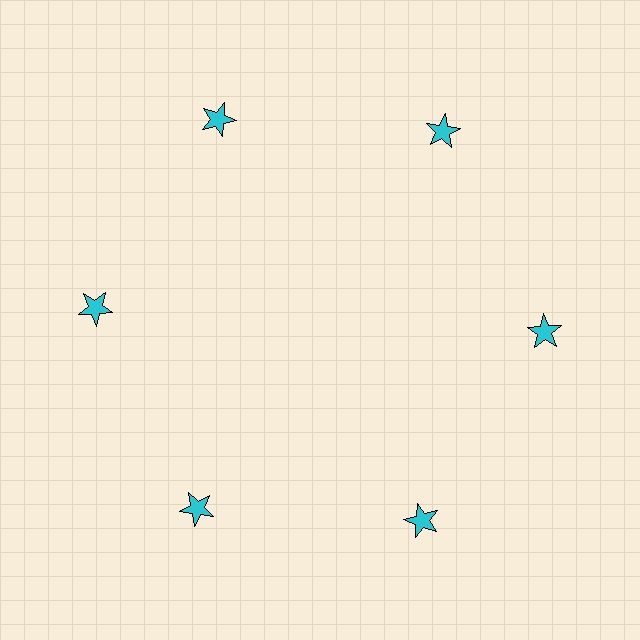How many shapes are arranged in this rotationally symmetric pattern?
There are 6 shapes, arranged in 6 groups of 1.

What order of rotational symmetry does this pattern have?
This pattern has 6-fold rotational symmetry.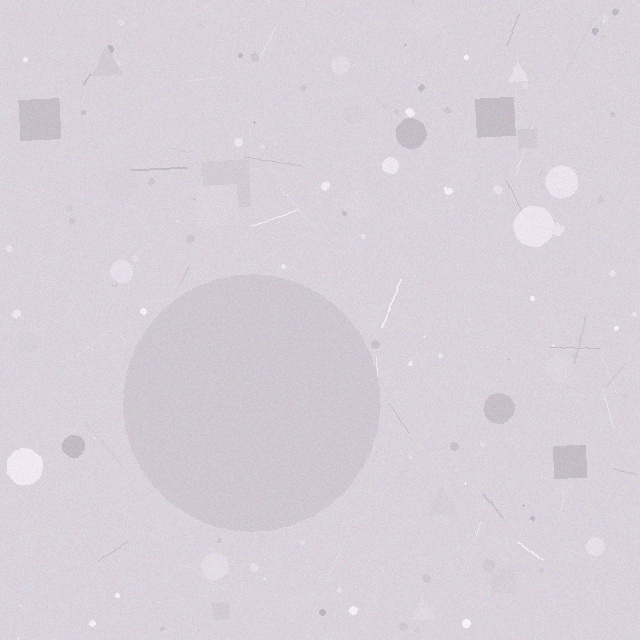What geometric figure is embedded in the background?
A circle is embedded in the background.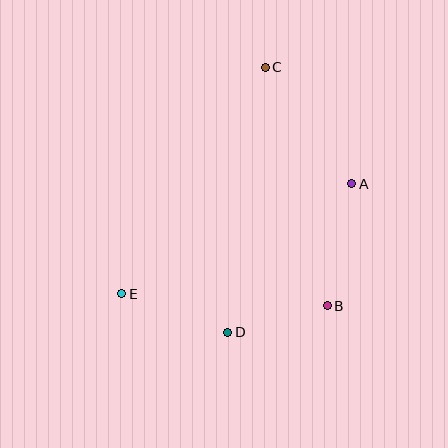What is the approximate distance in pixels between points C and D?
The distance between C and D is approximately 268 pixels.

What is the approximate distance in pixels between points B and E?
The distance between B and E is approximately 206 pixels.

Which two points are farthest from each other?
Points C and E are farthest from each other.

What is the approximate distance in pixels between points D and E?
The distance between D and E is approximately 113 pixels.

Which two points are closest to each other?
Points B and D are closest to each other.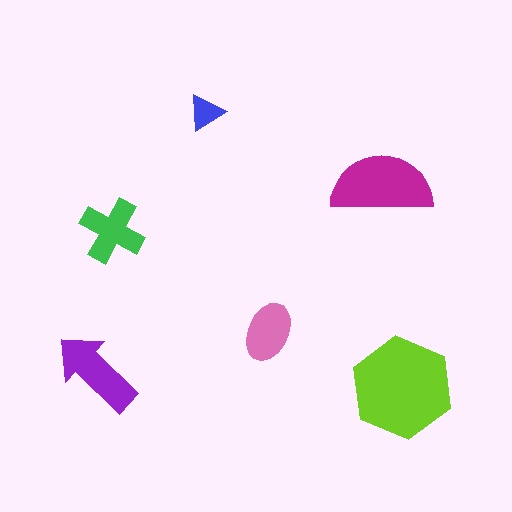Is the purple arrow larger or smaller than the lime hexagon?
Smaller.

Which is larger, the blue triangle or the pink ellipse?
The pink ellipse.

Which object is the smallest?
The blue triangle.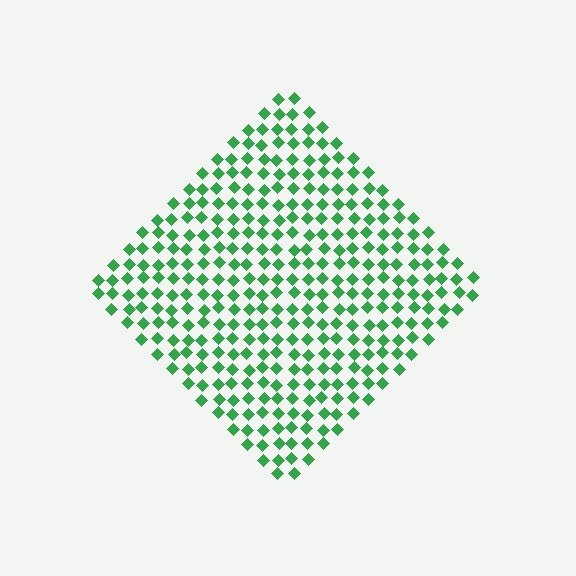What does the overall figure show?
The overall figure shows a diamond.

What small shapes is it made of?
It is made of small diamonds.